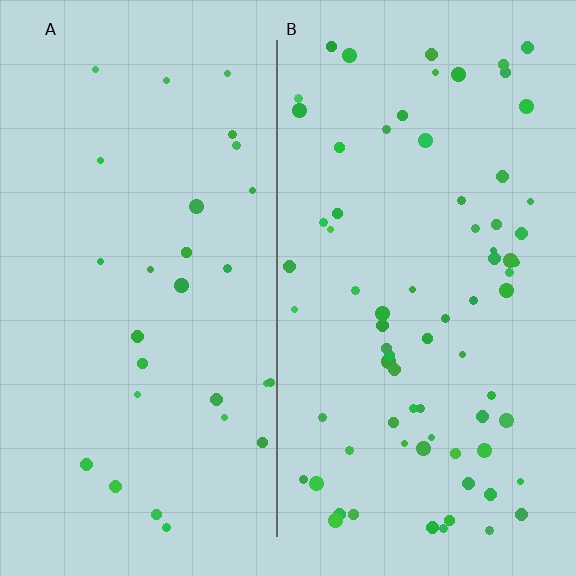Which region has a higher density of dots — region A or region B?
B (the right).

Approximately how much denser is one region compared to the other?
Approximately 2.6× — region B over region A.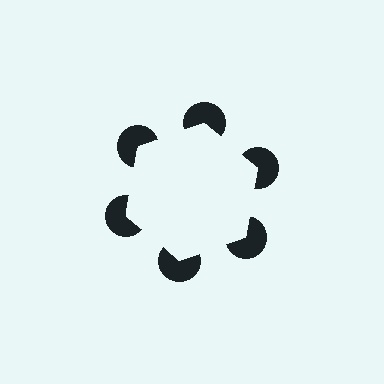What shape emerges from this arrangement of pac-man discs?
An illusory hexagon — its edges are inferred from the aligned wedge cuts in the pac-man discs, not physically drawn.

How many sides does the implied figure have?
6 sides.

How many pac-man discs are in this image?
There are 6 — one at each vertex of the illusory hexagon.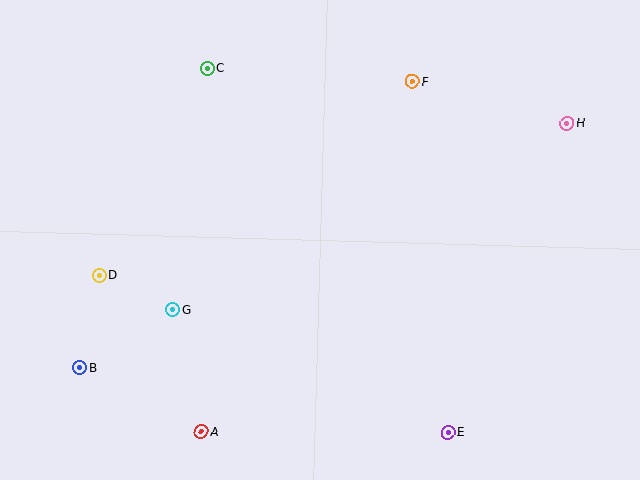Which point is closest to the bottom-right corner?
Point E is closest to the bottom-right corner.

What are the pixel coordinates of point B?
Point B is at (80, 368).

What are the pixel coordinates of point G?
Point G is at (173, 310).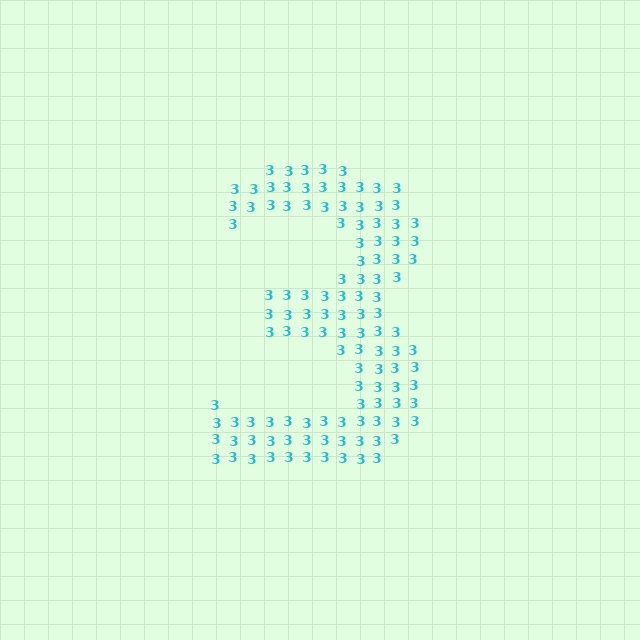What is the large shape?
The large shape is the digit 3.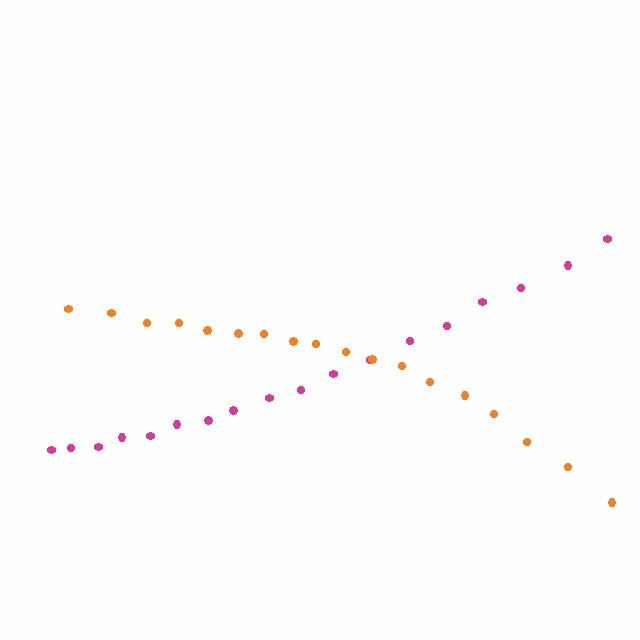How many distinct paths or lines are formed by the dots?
There are 2 distinct paths.